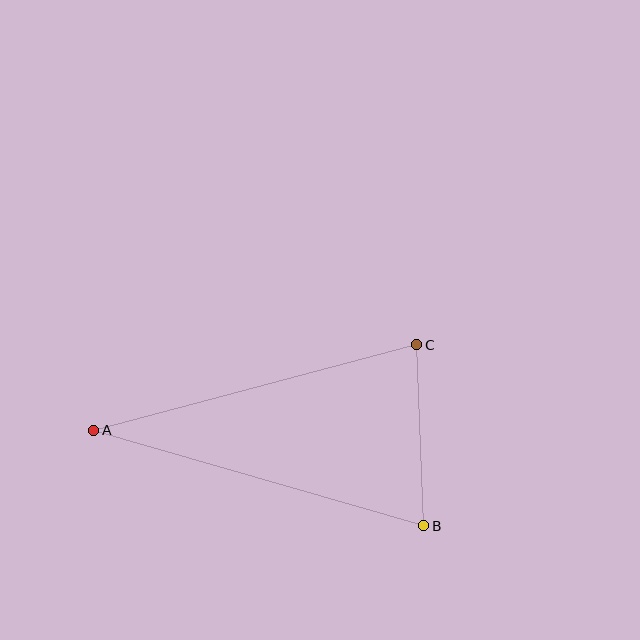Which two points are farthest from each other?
Points A and B are farthest from each other.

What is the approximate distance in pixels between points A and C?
The distance between A and C is approximately 334 pixels.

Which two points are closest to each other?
Points B and C are closest to each other.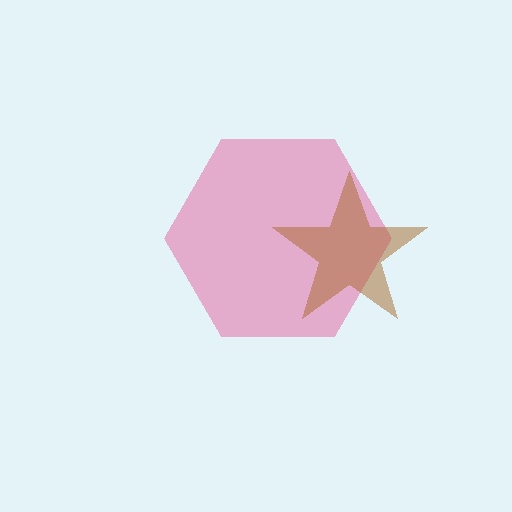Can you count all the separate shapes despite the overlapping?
Yes, there are 2 separate shapes.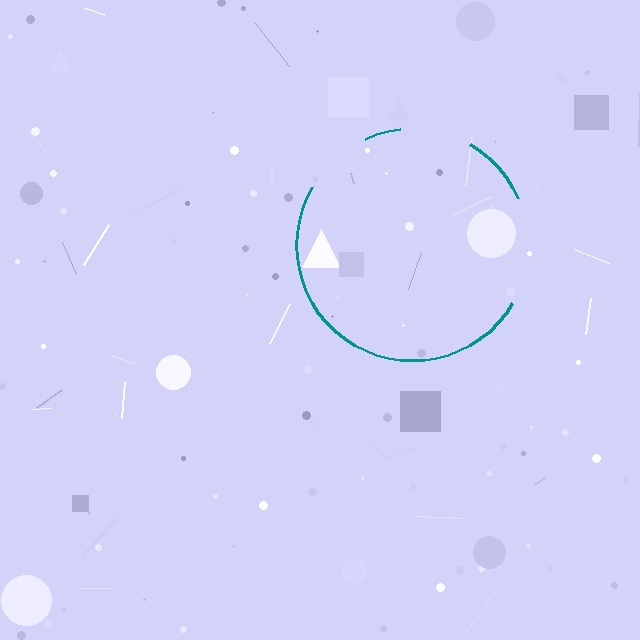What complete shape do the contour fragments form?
The contour fragments form a circle.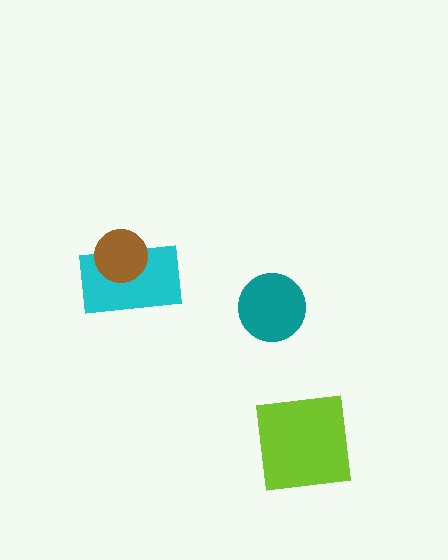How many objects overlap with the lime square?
0 objects overlap with the lime square.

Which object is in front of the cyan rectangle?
The brown circle is in front of the cyan rectangle.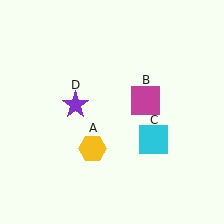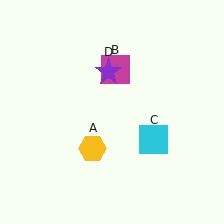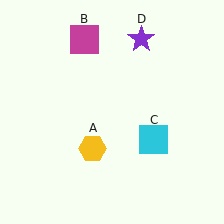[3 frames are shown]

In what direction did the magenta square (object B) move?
The magenta square (object B) moved up and to the left.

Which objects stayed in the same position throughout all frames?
Yellow hexagon (object A) and cyan square (object C) remained stationary.